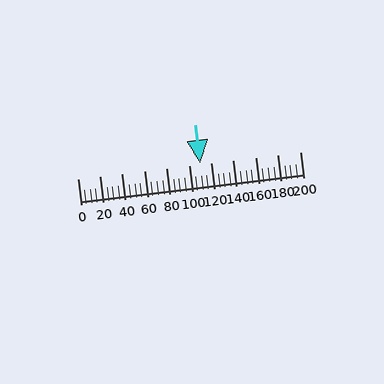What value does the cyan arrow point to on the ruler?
The cyan arrow points to approximately 110.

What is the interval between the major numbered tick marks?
The major tick marks are spaced 20 units apart.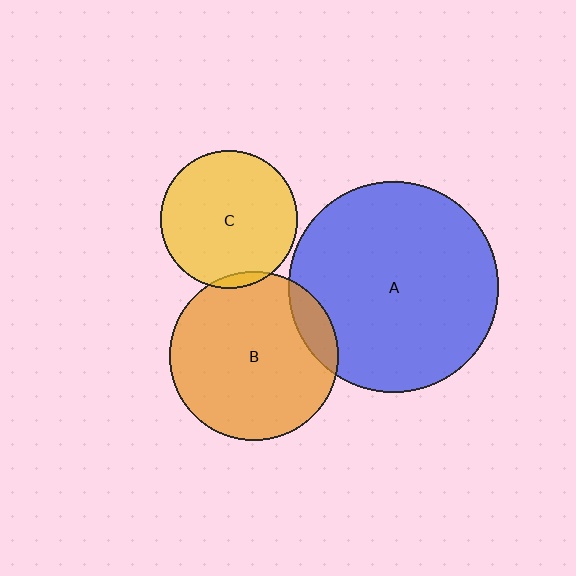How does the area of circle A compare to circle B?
Approximately 1.5 times.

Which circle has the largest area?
Circle A (blue).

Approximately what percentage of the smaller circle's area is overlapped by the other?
Approximately 10%.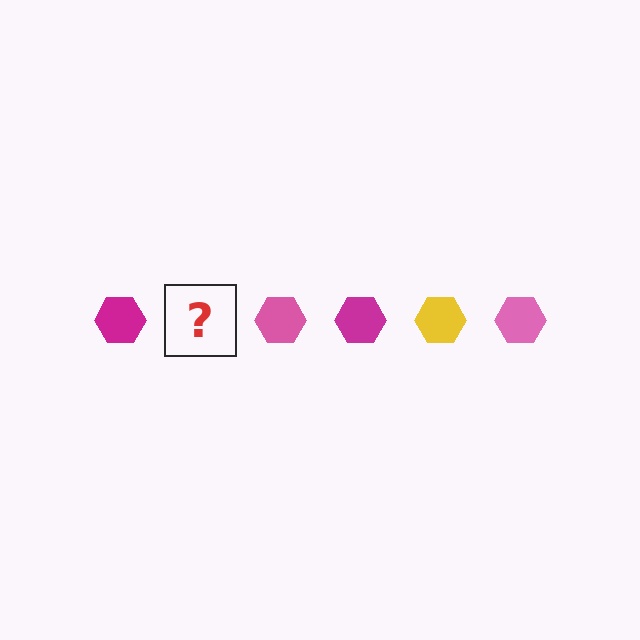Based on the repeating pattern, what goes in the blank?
The blank should be a yellow hexagon.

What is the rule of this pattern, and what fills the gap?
The rule is that the pattern cycles through magenta, yellow, pink hexagons. The gap should be filled with a yellow hexagon.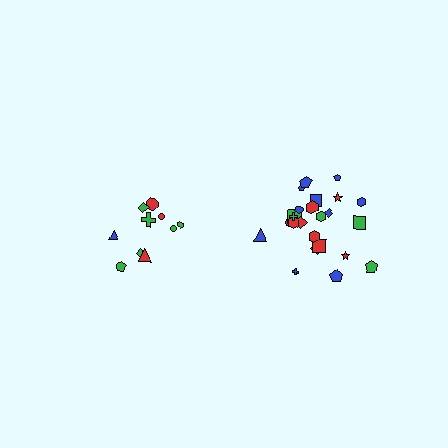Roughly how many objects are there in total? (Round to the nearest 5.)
Roughly 35 objects in total.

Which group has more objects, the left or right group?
The right group.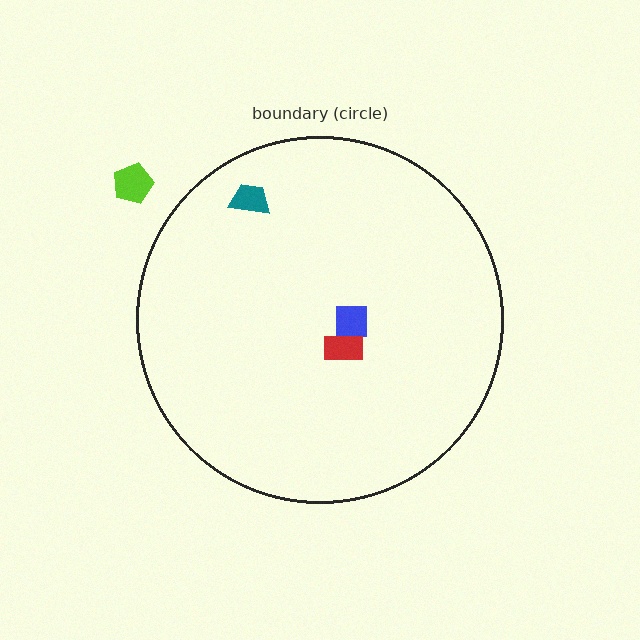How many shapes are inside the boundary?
3 inside, 1 outside.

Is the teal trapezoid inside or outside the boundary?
Inside.